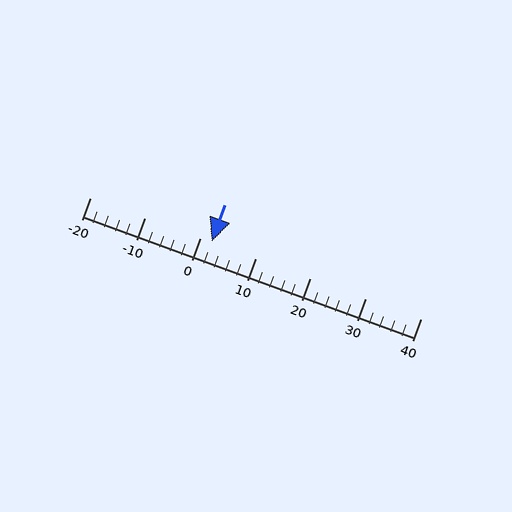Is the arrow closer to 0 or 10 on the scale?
The arrow is closer to 0.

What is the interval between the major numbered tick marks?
The major tick marks are spaced 10 units apart.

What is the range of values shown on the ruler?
The ruler shows values from -20 to 40.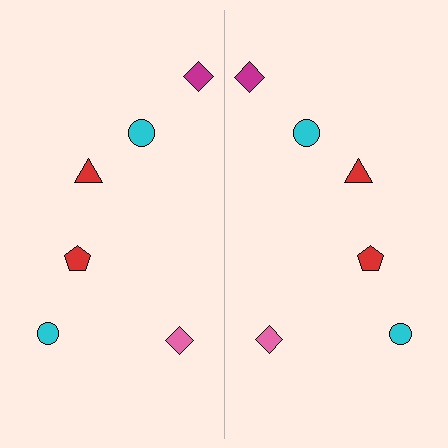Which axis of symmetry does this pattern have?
The pattern has a vertical axis of symmetry running through the center of the image.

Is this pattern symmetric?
Yes, this pattern has bilateral (reflection) symmetry.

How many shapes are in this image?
There are 12 shapes in this image.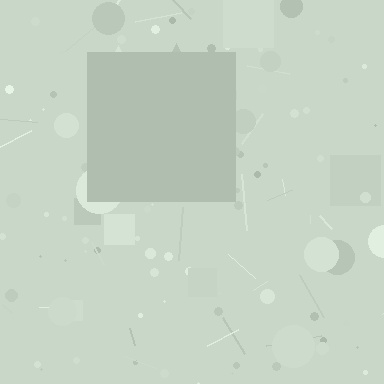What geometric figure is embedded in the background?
A square is embedded in the background.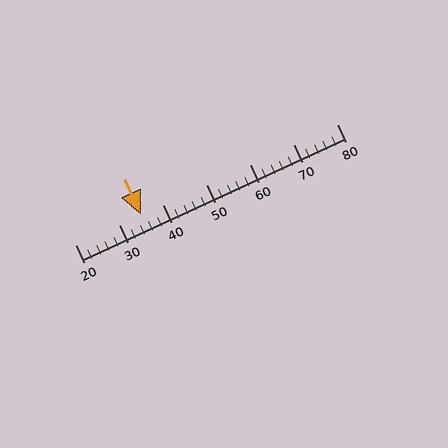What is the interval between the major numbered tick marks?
The major tick marks are spaced 10 units apart.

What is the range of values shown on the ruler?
The ruler shows values from 20 to 80.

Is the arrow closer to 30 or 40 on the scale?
The arrow is closer to 40.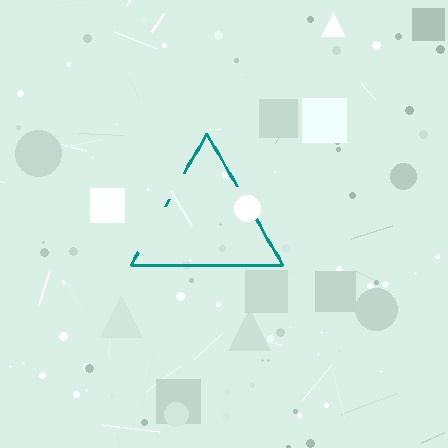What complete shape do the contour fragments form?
The contour fragments form a triangle.